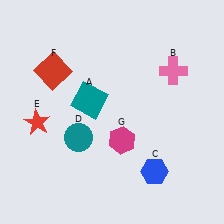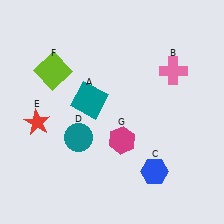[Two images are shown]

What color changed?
The square (F) changed from red in Image 1 to lime in Image 2.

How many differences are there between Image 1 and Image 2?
There is 1 difference between the two images.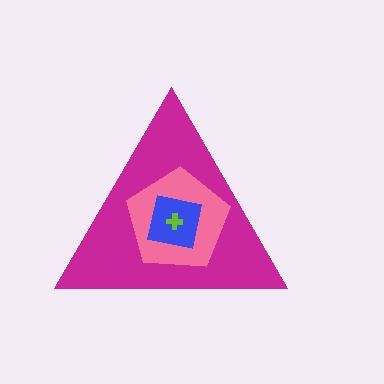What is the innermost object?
The lime cross.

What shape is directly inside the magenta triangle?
The pink pentagon.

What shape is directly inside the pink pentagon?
The blue square.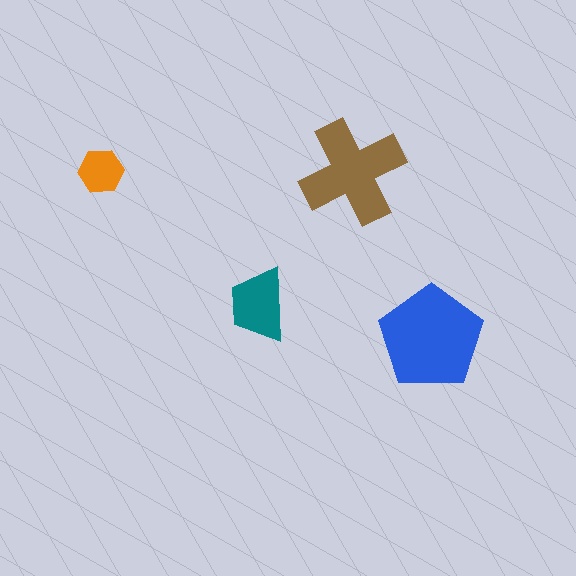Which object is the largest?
The blue pentagon.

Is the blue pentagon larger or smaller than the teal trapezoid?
Larger.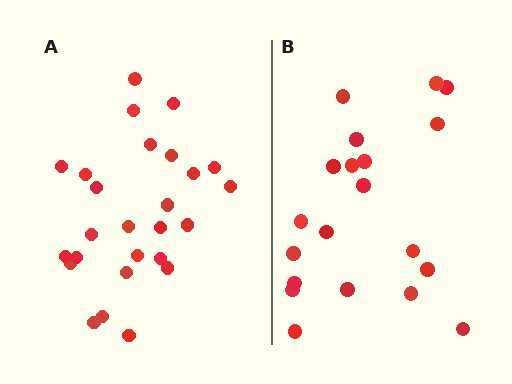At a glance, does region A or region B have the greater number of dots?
Region A (the left region) has more dots.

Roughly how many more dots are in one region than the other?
Region A has about 6 more dots than region B.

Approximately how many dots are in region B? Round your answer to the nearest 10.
About 20 dots.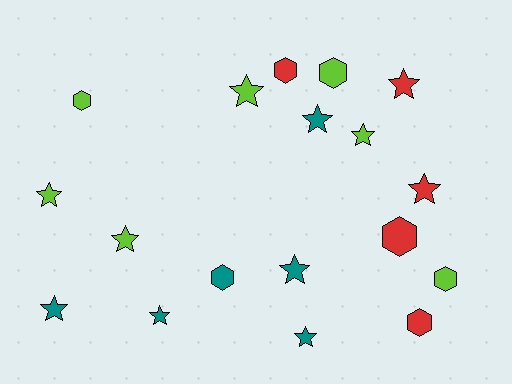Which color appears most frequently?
Lime, with 7 objects.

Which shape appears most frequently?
Star, with 11 objects.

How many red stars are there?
There are 2 red stars.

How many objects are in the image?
There are 18 objects.